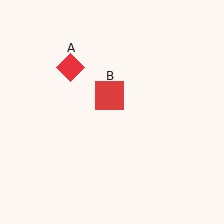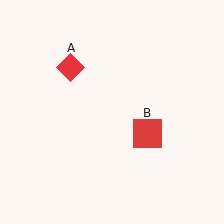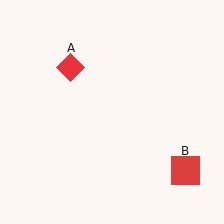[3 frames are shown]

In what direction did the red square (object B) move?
The red square (object B) moved down and to the right.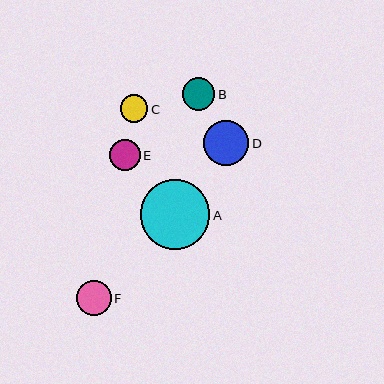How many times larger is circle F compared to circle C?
Circle F is approximately 1.3 times the size of circle C.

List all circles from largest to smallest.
From largest to smallest: A, D, F, B, E, C.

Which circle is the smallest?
Circle C is the smallest with a size of approximately 28 pixels.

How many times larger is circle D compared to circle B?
Circle D is approximately 1.4 times the size of circle B.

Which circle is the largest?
Circle A is the largest with a size of approximately 69 pixels.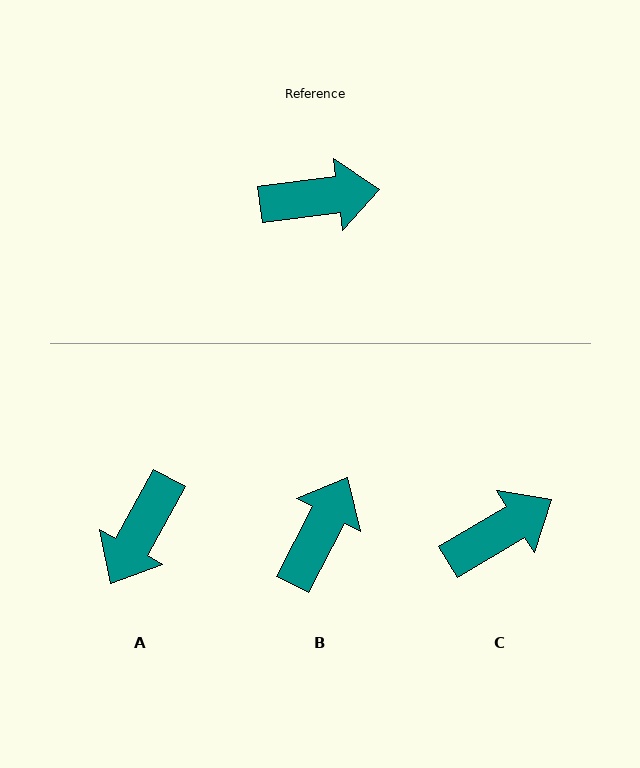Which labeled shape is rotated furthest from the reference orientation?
A, about 126 degrees away.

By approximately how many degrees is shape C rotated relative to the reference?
Approximately 25 degrees counter-clockwise.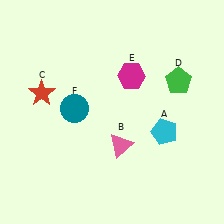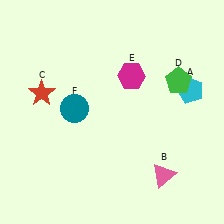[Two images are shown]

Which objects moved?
The objects that moved are: the cyan pentagon (A), the pink triangle (B).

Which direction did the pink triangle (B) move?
The pink triangle (B) moved right.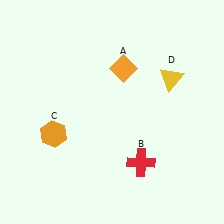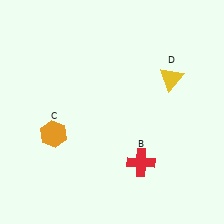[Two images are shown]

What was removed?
The orange diamond (A) was removed in Image 2.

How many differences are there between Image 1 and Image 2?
There is 1 difference between the two images.